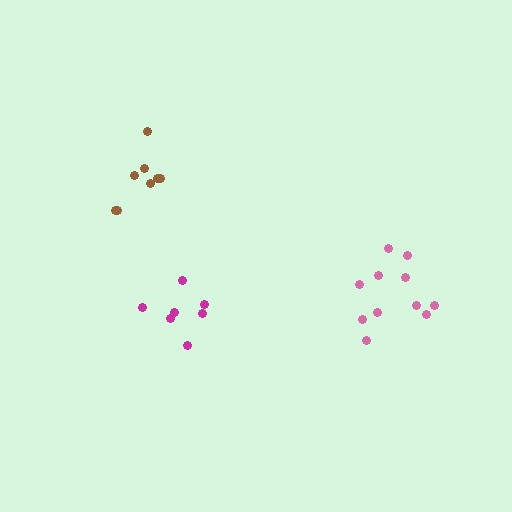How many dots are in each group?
Group 1: 7 dots, Group 2: 8 dots, Group 3: 11 dots (26 total).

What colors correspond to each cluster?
The clusters are colored: magenta, brown, pink.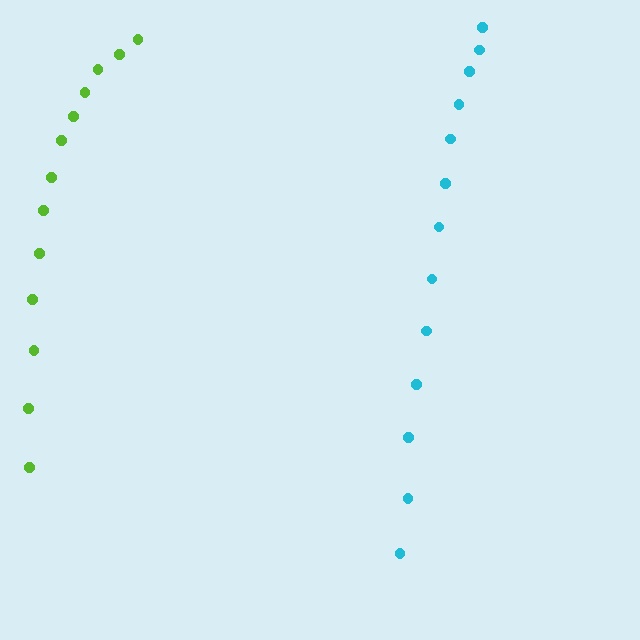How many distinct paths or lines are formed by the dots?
There are 2 distinct paths.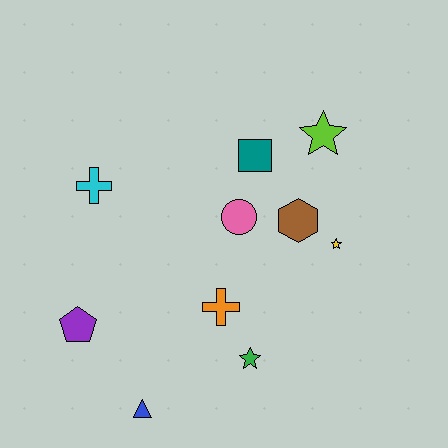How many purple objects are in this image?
There is 1 purple object.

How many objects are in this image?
There are 10 objects.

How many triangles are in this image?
There is 1 triangle.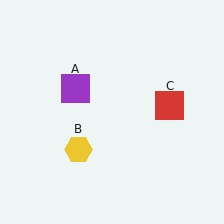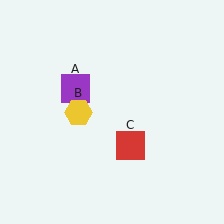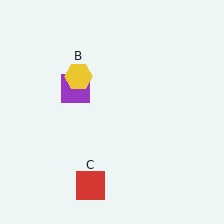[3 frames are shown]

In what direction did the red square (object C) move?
The red square (object C) moved down and to the left.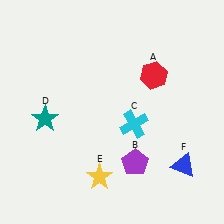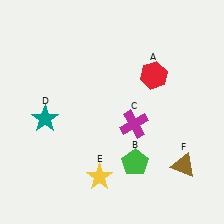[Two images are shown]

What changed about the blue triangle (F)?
In Image 1, F is blue. In Image 2, it changed to brown.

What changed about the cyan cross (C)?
In Image 1, C is cyan. In Image 2, it changed to magenta.